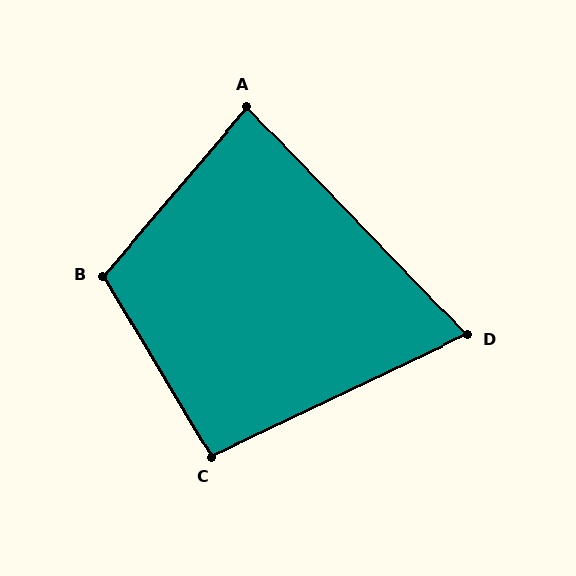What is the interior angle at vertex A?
Approximately 85 degrees (acute).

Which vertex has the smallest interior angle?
D, at approximately 71 degrees.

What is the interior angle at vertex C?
Approximately 95 degrees (obtuse).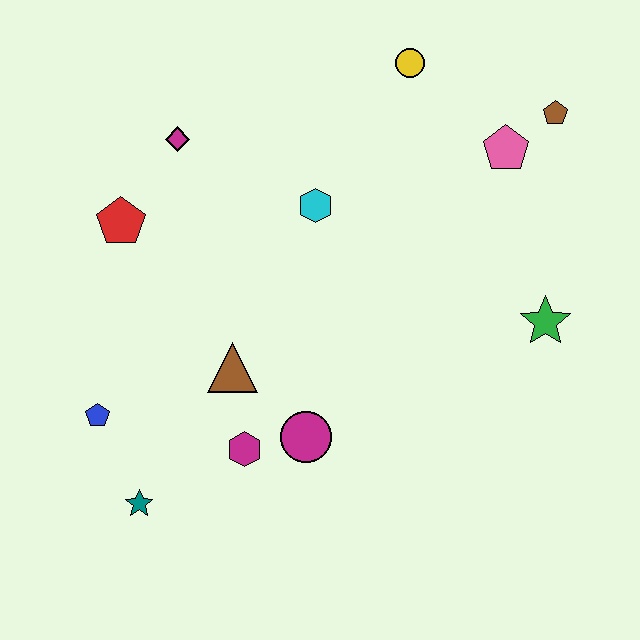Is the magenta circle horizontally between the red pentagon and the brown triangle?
No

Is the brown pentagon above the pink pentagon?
Yes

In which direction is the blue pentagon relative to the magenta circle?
The blue pentagon is to the left of the magenta circle.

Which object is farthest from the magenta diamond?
The green star is farthest from the magenta diamond.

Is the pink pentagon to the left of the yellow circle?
No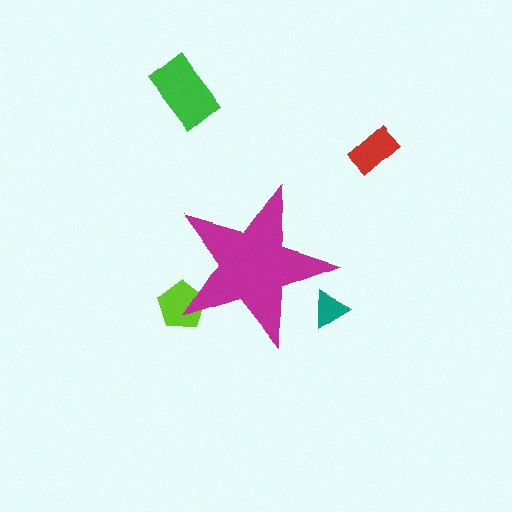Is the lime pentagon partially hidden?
Yes, the lime pentagon is partially hidden behind the magenta star.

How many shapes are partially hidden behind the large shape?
2 shapes are partially hidden.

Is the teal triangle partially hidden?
Yes, the teal triangle is partially hidden behind the magenta star.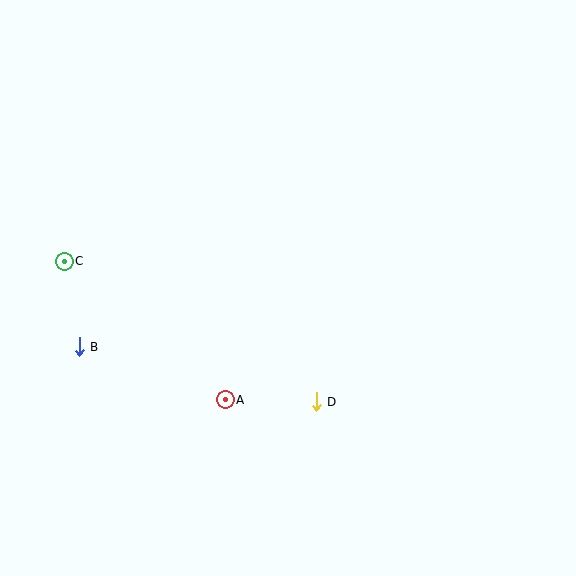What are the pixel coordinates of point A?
Point A is at (225, 400).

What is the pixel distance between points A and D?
The distance between A and D is 91 pixels.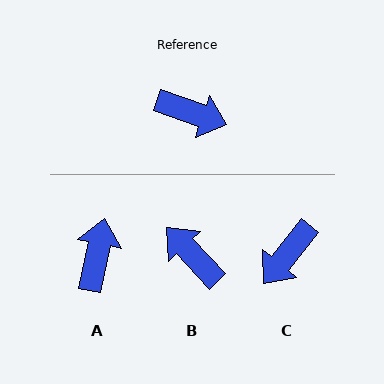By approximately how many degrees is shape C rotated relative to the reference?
Approximately 110 degrees clockwise.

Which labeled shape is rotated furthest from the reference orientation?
B, about 152 degrees away.